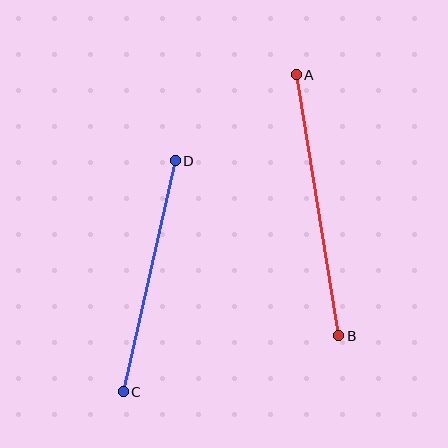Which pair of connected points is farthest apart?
Points A and B are farthest apart.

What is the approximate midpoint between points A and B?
The midpoint is at approximately (317, 205) pixels.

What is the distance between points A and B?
The distance is approximately 265 pixels.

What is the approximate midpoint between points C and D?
The midpoint is at approximately (149, 276) pixels.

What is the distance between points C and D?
The distance is approximately 237 pixels.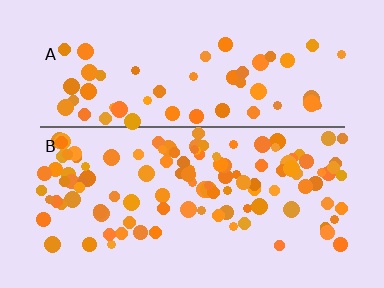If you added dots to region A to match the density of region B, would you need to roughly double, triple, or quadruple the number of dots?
Approximately double.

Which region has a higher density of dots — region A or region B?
B (the bottom).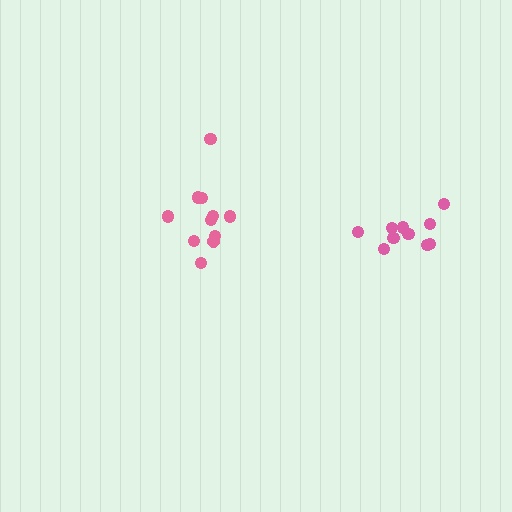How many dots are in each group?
Group 1: 11 dots, Group 2: 10 dots (21 total).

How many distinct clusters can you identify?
There are 2 distinct clusters.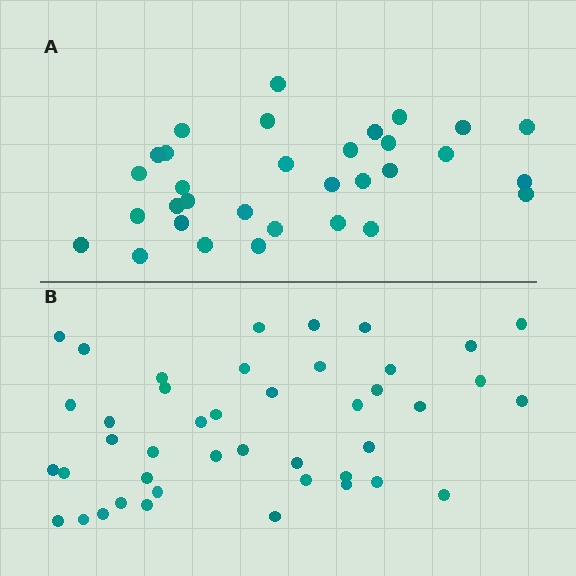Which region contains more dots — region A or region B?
Region B (the bottom region) has more dots.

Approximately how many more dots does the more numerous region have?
Region B has roughly 12 or so more dots than region A.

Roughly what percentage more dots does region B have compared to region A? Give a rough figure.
About 35% more.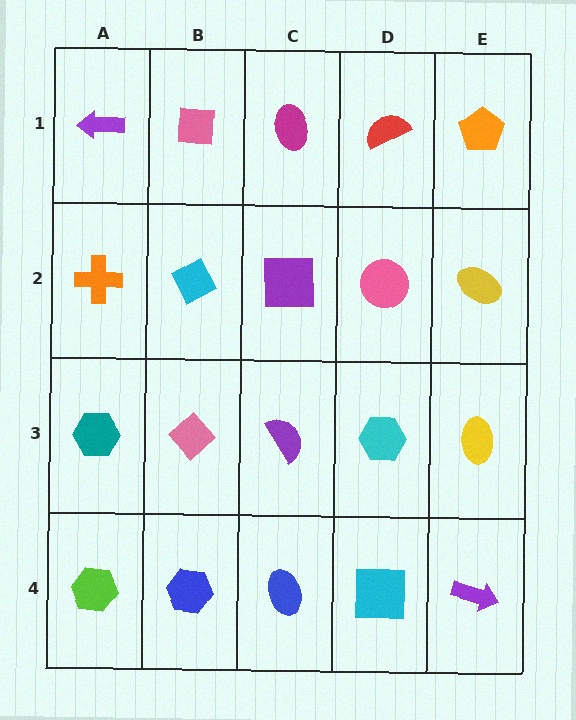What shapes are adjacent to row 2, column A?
A purple arrow (row 1, column A), a teal hexagon (row 3, column A), a cyan diamond (row 2, column B).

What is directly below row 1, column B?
A cyan diamond.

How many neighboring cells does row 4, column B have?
3.